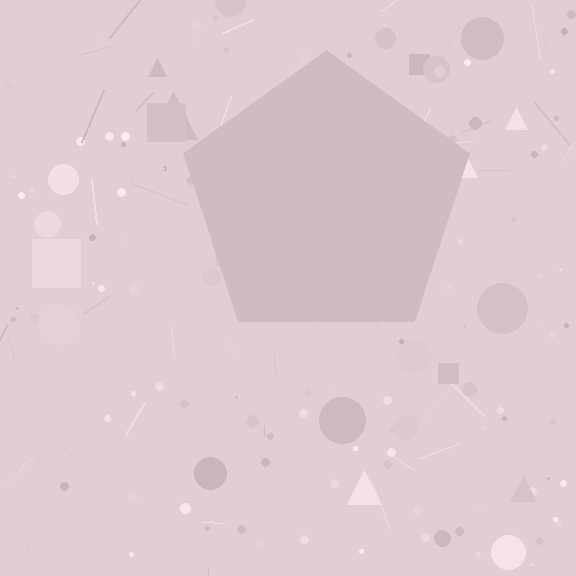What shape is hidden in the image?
A pentagon is hidden in the image.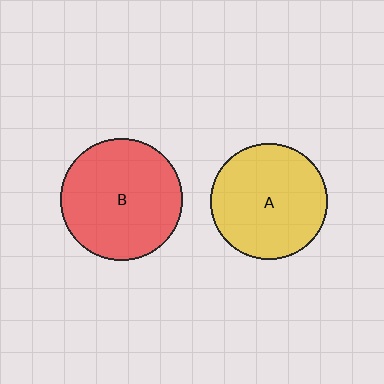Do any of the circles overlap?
No, none of the circles overlap.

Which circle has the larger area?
Circle B (red).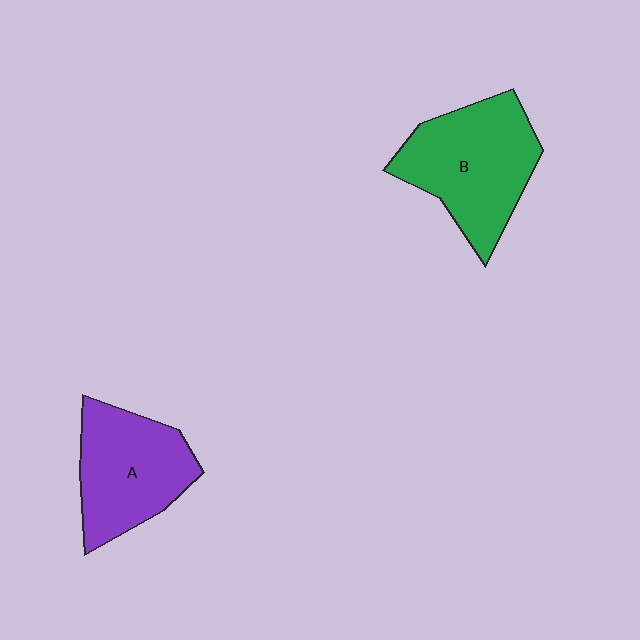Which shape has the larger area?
Shape B (green).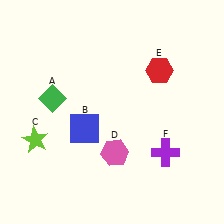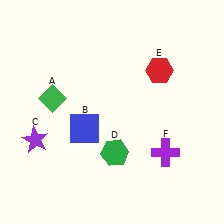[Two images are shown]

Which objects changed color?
C changed from lime to purple. D changed from pink to green.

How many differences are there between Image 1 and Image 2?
There are 2 differences between the two images.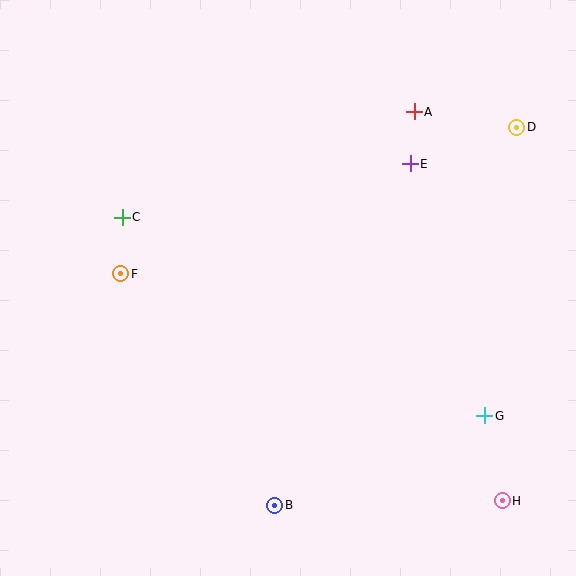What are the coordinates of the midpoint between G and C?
The midpoint between G and C is at (304, 317).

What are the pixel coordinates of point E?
Point E is at (410, 164).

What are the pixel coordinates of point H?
Point H is at (502, 501).